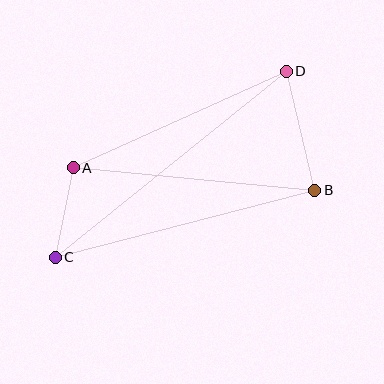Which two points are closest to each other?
Points A and C are closest to each other.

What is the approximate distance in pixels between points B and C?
The distance between B and C is approximately 268 pixels.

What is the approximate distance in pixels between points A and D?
The distance between A and D is approximately 234 pixels.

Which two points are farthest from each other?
Points C and D are farthest from each other.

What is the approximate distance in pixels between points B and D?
The distance between B and D is approximately 122 pixels.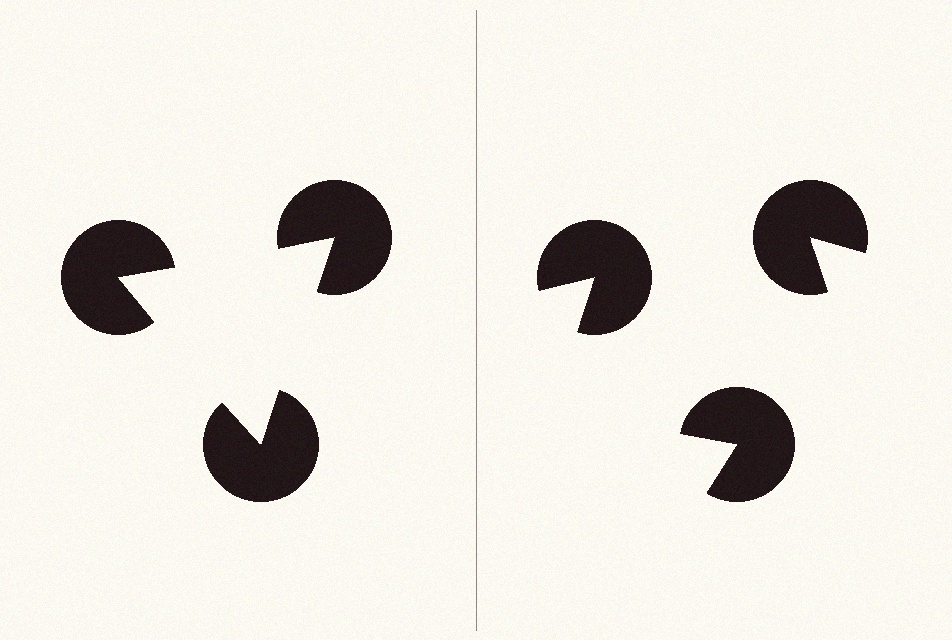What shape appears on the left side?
An illusory triangle.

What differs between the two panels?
The pac-man discs are positioned identically on both sides; only the wedge orientations differ. On the left they align to a triangle; on the right they are misaligned.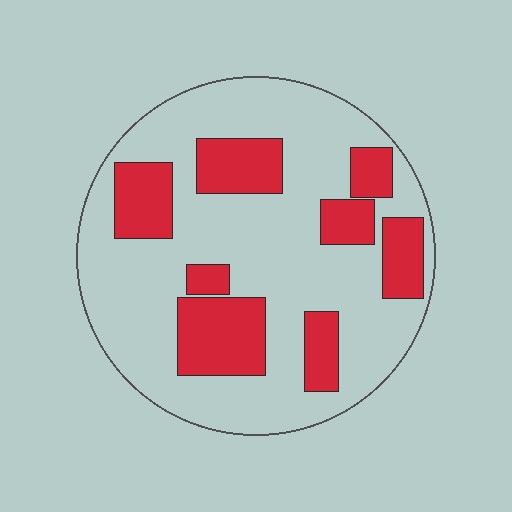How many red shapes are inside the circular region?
8.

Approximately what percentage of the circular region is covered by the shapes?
Approximately 30%.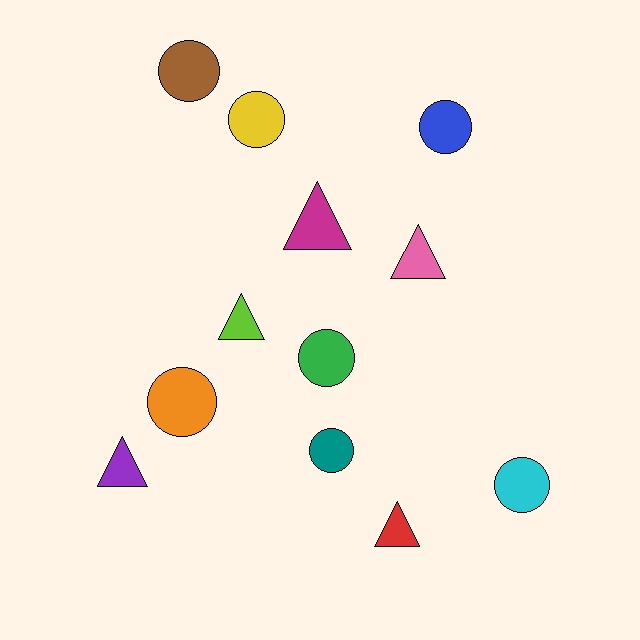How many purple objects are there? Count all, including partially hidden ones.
There is 1 purple object.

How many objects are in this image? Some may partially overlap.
There are 12 objects.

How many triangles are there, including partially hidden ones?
There are 5 triangles.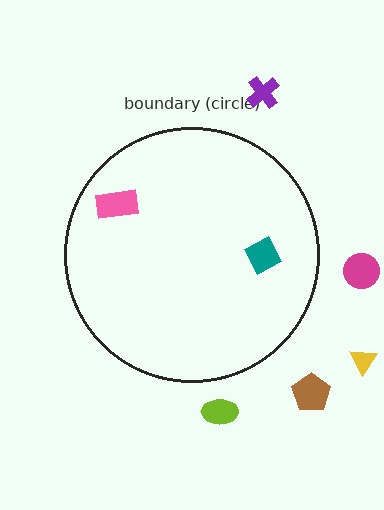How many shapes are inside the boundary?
2 inside, 5 outside.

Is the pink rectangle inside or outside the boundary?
Inside.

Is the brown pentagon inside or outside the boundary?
Outside.